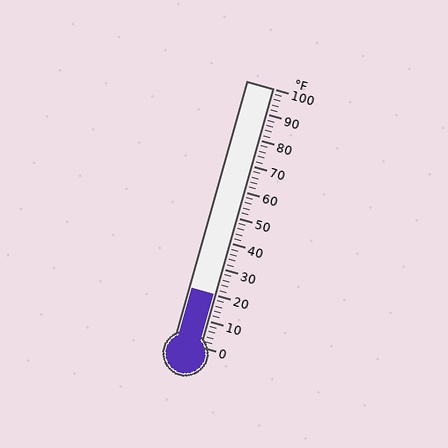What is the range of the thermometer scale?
The thermometer scale ranges from 0°F to 100°F.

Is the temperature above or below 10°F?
The temperature is above 10°F.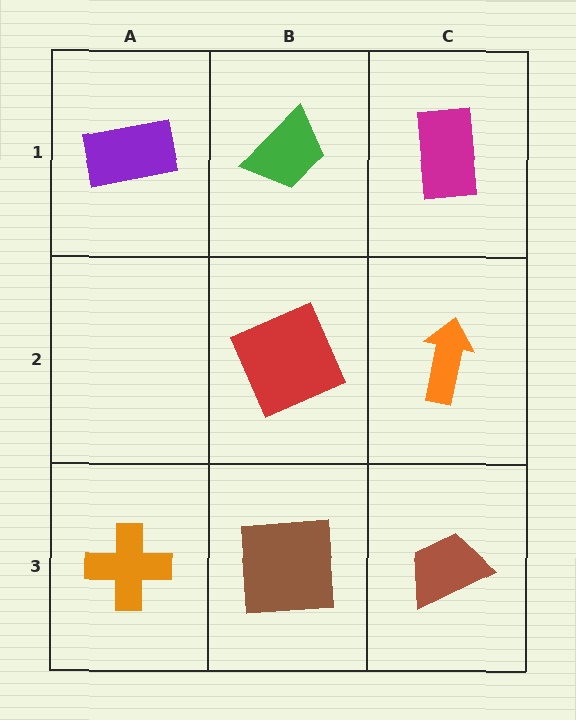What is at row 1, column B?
A green trapezoid.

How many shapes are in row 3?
3 shapes.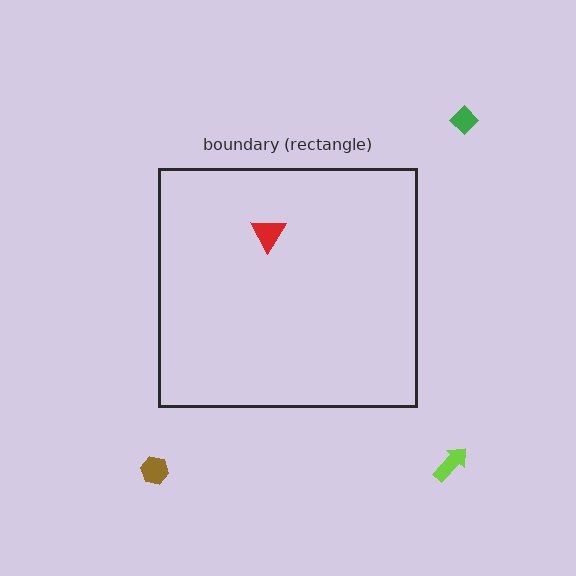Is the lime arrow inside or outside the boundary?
Outside.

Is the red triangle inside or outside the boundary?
Inside.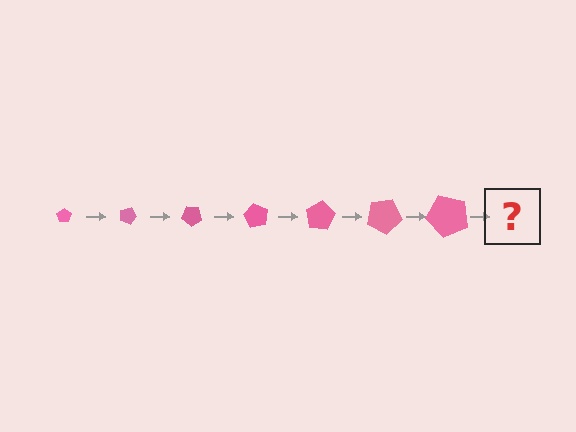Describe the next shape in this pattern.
It should be a pentagon, larger than the previous one and rotated 140 degrees from the start.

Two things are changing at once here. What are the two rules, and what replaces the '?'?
The two rules are that the pentagon grows larger each step and it rotates 20 degrees each step. The '?' should be a pentagon, larger than the previous one and rotated 140 degrees from the start.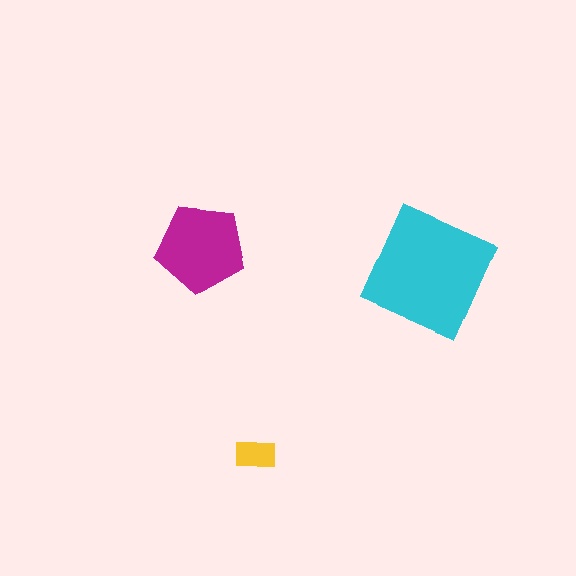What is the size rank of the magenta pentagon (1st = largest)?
2nd.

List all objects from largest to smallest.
The cyan square, the magenta pentagon, the yellow rectangle.